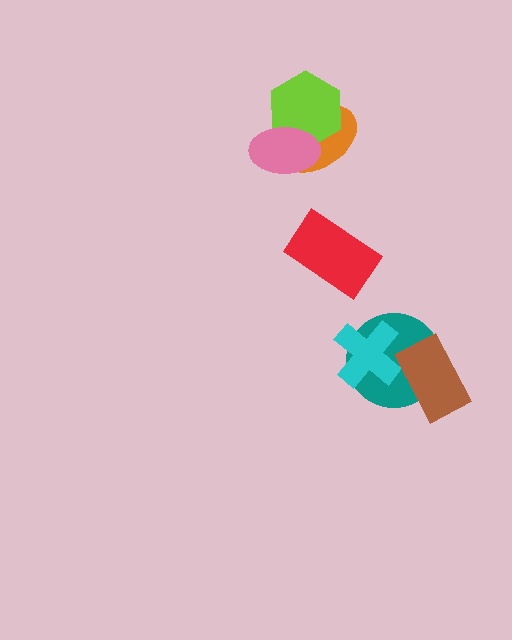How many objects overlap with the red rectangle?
0 objects overlap with the red rectangle.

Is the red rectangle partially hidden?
No, no other shape covers it.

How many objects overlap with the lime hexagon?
2 objects overlap with the lime hexagon.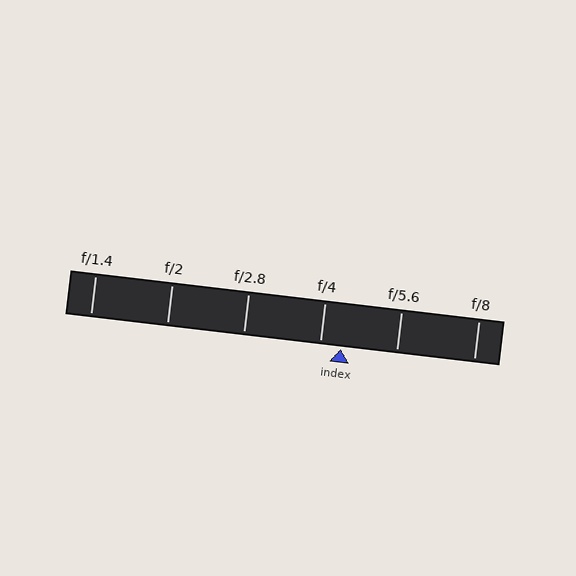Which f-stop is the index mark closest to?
The index mark is closest to f/4.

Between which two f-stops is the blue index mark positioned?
The index mark is between f/4 and f/5.6.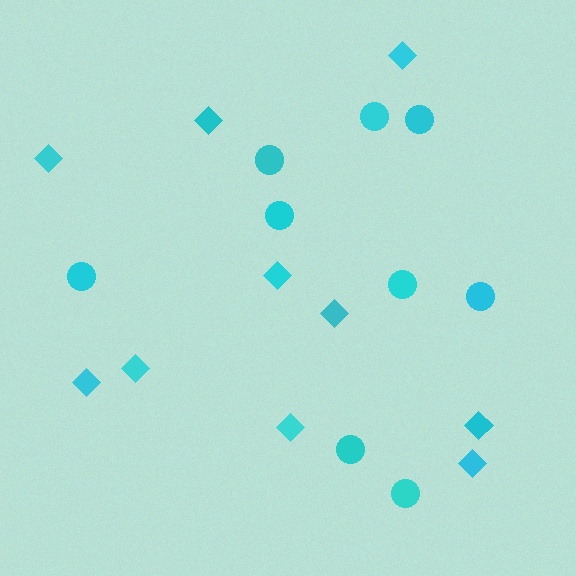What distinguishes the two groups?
There are 2 groups: one group of circles (9) and one group of diamonds (10).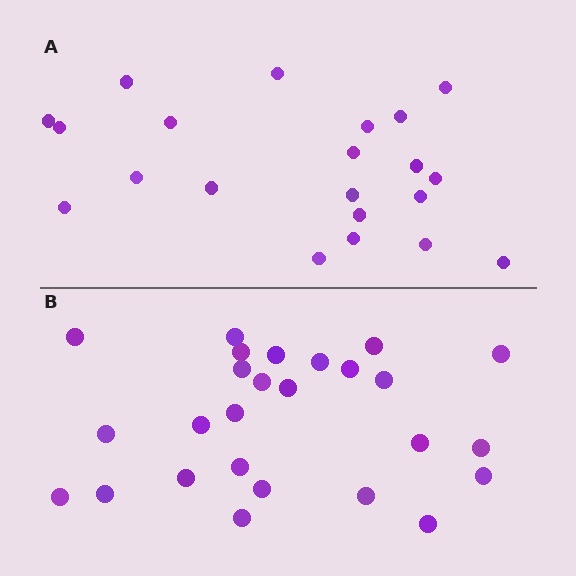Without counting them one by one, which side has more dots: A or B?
Region B (the bottom region) has more dots.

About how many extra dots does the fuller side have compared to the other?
Region B has about 5 more dots than region A.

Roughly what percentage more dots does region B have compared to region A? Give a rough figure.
About 25% more.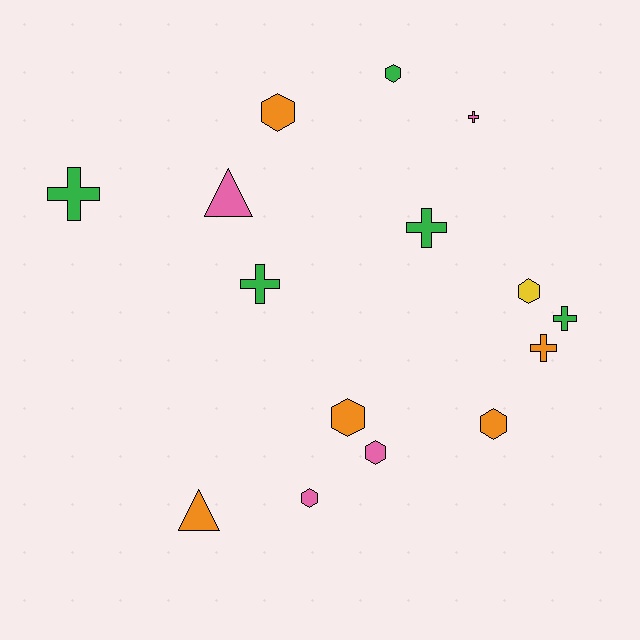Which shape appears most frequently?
Hexagon, with 7 objects.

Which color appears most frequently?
Green, with 5 objects.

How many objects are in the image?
There are 15 objects.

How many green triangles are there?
There are no green triangles.